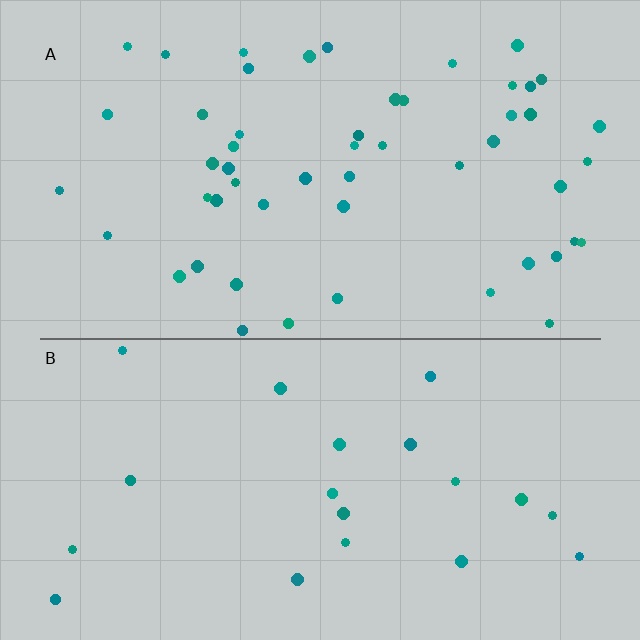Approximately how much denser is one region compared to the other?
Approximately 2.6× — region A over region B.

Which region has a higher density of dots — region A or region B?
A (the top).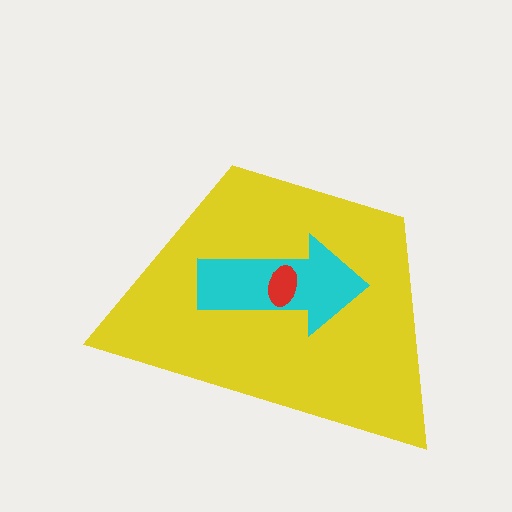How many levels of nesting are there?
3.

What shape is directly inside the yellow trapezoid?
The cyan arrow.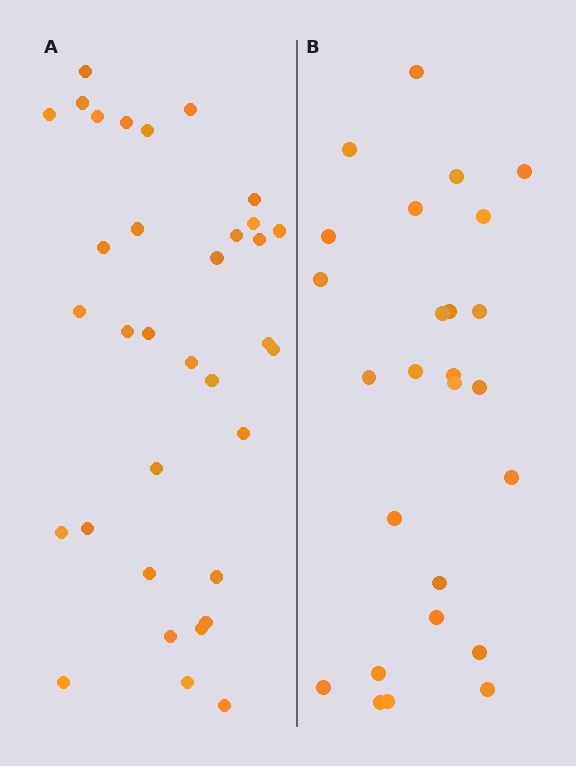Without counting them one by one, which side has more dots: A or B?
Region A (the left region) has more dots.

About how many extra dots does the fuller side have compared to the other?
Region A has roughly 8 or so more dots than region B.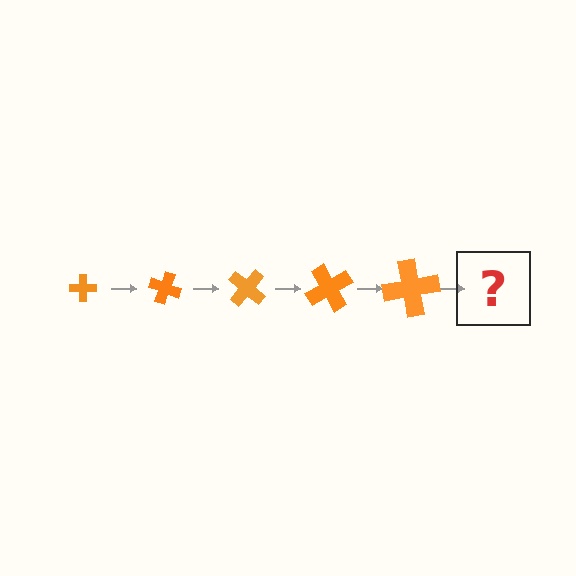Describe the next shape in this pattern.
It should be a cross, larger than the previous one and rotated 100 degrees from the start.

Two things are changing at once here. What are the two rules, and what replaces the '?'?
The two rules are that the cross grows larger each step and it rotates 20 degrees each step. The '?' should be a cross, larger than the previous one and rotated 100 degrees from the start.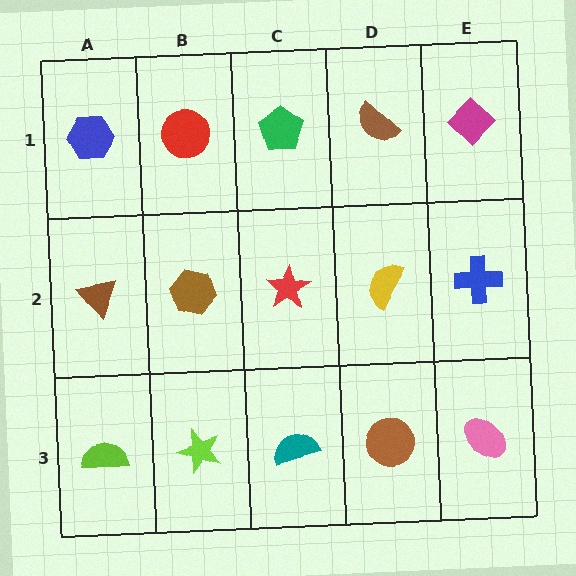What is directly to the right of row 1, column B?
A green pentagon.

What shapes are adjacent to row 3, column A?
A brown triangle (row 2, column A), a lime star (row 3, column B).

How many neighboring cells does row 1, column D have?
3.